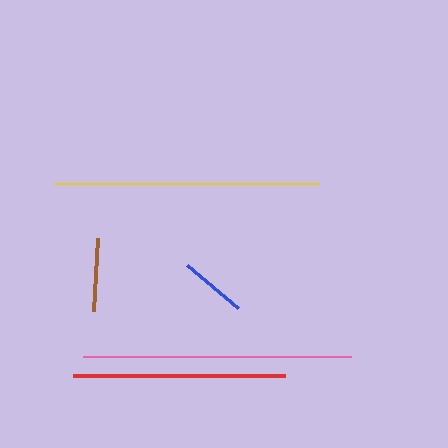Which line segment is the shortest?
The blue line is the shortest at approximately 67 pixels.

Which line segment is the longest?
The pink line is the longest at approximately 267 pixels.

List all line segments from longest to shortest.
From longest to shortest: pink, yellow, red, brown, blue.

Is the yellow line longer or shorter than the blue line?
The yellow line is longer than the blue line.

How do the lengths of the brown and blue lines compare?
The brown and blue lines are approximately the same length.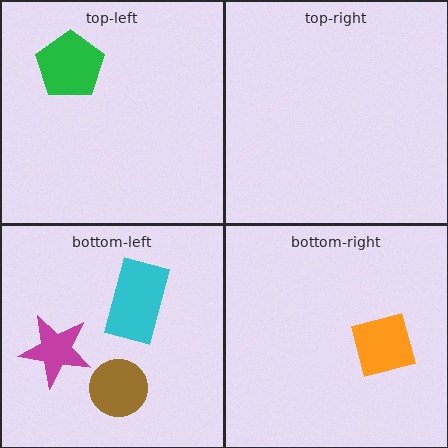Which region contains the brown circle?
The bottom-left region.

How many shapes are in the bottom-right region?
1.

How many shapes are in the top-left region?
1.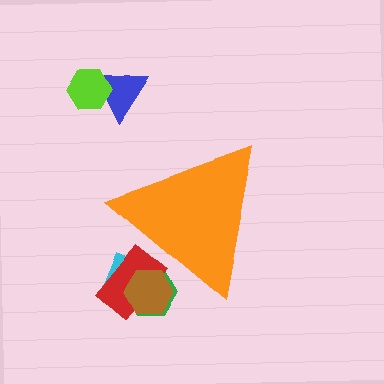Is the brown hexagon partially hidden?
Yes, the brown hexagon is partially hidden behind the orange triangle.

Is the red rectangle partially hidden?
Yes, the red rectangle is partially hidden behind the orange triangle.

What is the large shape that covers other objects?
An orange triangle.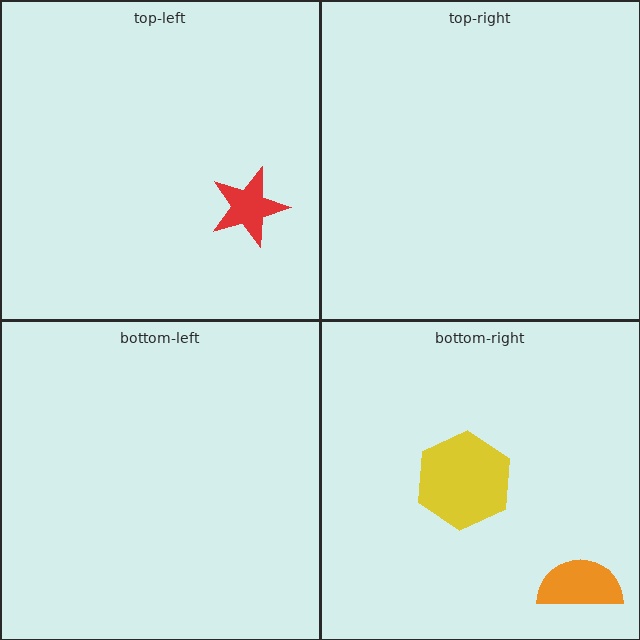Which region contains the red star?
The top-left region.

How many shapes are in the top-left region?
1.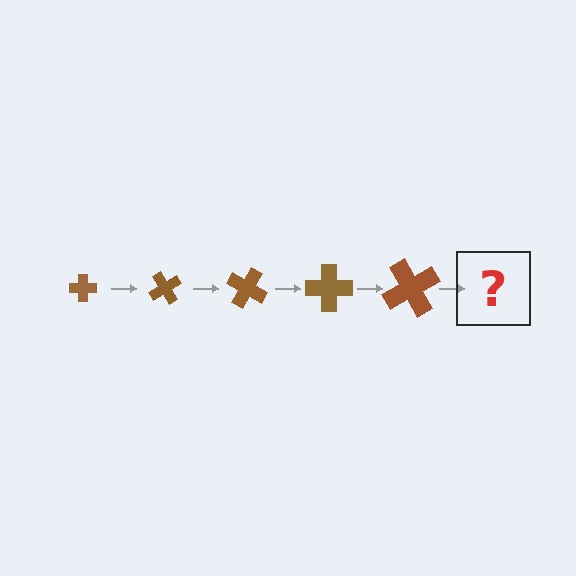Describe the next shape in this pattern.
It should be a cross, larger than the previous one and rotated 300 degrees from the start.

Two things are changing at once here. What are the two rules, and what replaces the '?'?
The two rules are that the cross grows larger each step and it rotates 60 degrees each step. The '?' should be a cross, larger than the previous one and rotated 300 degrees from the start.